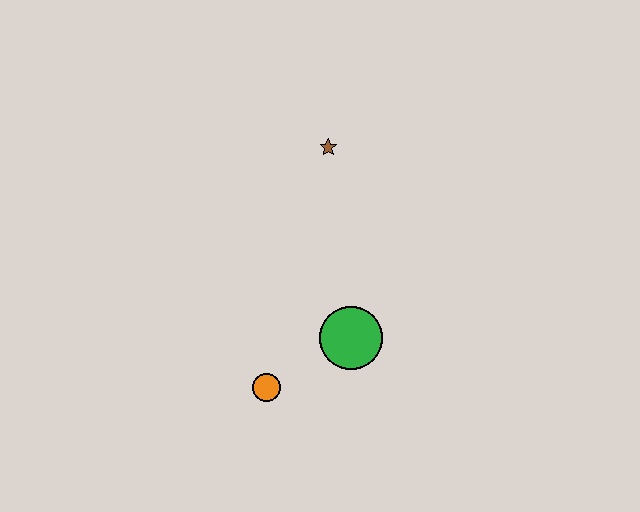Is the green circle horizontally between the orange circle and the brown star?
No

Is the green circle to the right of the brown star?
Yes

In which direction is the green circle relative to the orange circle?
The green circle is to the right of the orange circle.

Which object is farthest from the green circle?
The brown star is farthest from the green circle.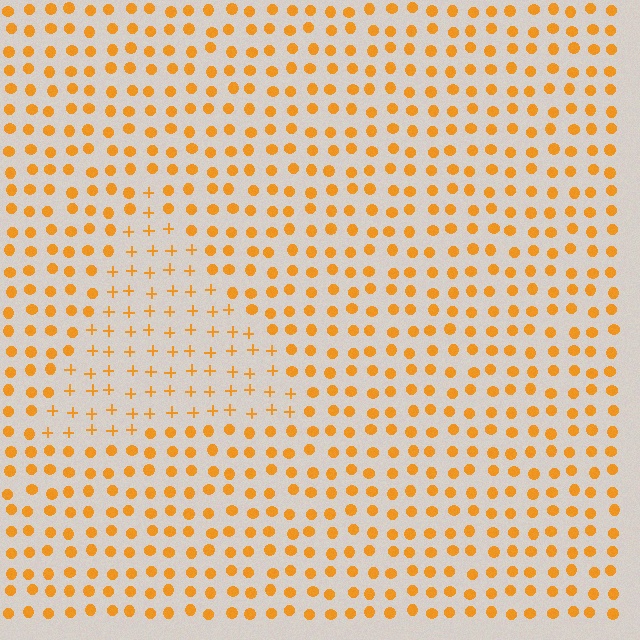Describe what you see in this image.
The image is filled with small orange elements arranged in a uniform grid. A triangle-shaped region contains plus signs, while the surrounding area contains circles. The boundary is defined purely by the change in element shape.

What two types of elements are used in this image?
The image uses plus signs inside the triangle region and circles outside it.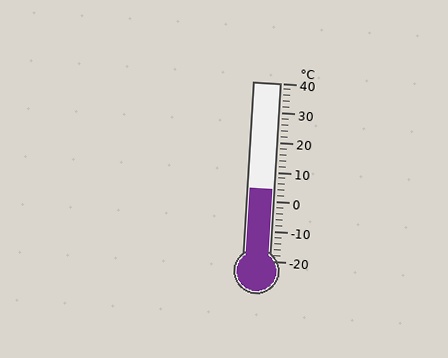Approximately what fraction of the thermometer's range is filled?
The thermometer is filled to approximately 40% of its range.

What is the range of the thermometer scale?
The thermometer scale ranges from -20°C to 40°C.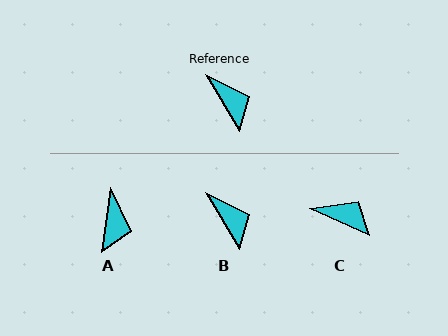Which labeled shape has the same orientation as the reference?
B.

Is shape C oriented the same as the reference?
No, it is off by about 35 degrees.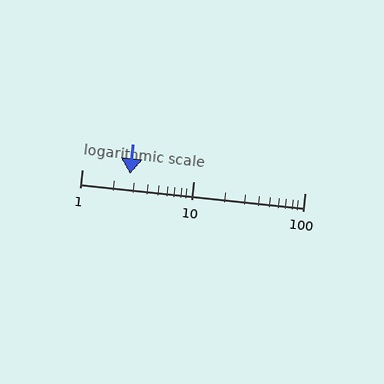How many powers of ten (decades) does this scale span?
The scale spans 2 decades, from 1 to 100.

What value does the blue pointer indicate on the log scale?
The pointer indicates approximately 2.7.